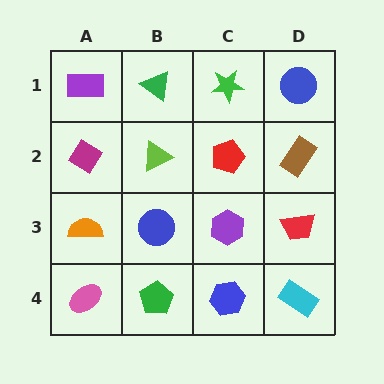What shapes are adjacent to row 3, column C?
A red pentagon (row 2, column C), a blue hexagon (row 4, column C), a blue circle (row 3, column B), a red trapezoid (row 3, column D).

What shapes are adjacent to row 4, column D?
A red trapezoid (row 3, column D), a blue hexagon (row 4, column C).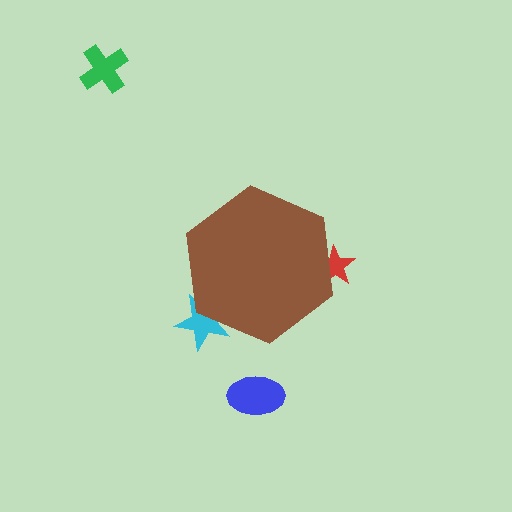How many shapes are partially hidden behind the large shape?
2 shapes are partially hidden.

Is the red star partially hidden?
Yes, the red star is partially hidden behind the brown hexagon.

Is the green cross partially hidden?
No, the green cross is fully visible.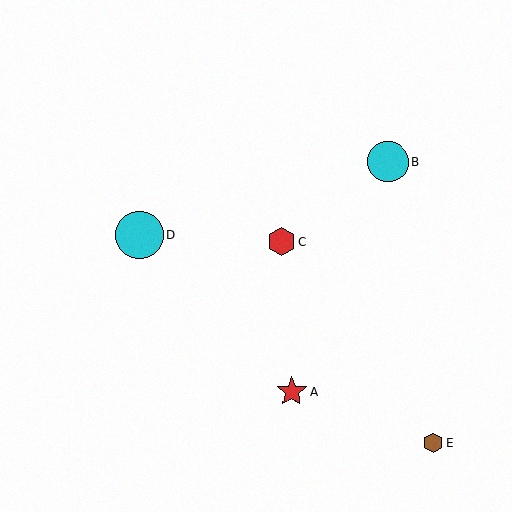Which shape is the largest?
The cyan circle (labeled D) is the largest.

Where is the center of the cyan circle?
The center of the cyan circle is at (140, 235).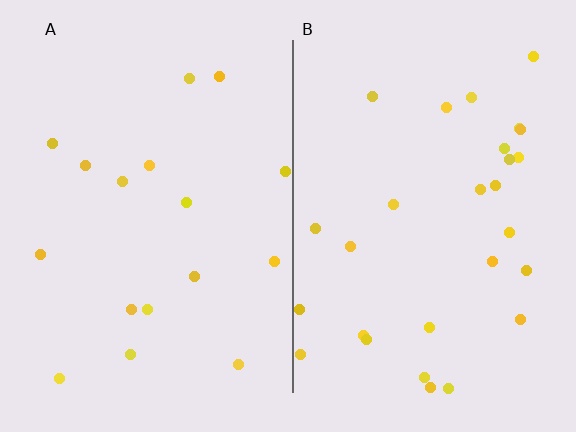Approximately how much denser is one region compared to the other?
Approximately 1.7× — region B over region A.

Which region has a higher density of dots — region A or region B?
B (the right).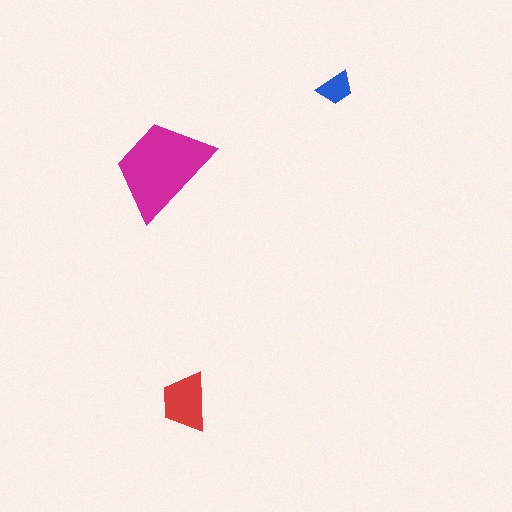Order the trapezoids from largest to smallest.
the magenta one, the red one, the blue one.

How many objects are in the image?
There are 3 objects in the image.